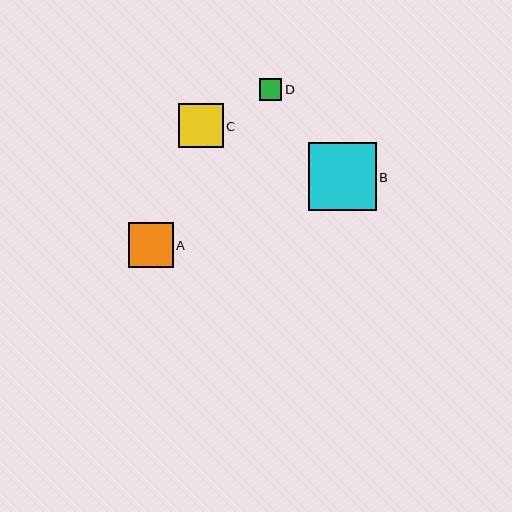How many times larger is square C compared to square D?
Square C is approximately 2.0 times the size of square D.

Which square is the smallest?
Square D is the smallest with a size of approximately 22 pixels.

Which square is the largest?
Square B is the largest with a size of approximately 68 pixels.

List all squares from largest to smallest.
From largest to smallest: B, C, A, D.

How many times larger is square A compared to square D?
Square A is approximately 2.0 times the size of square D.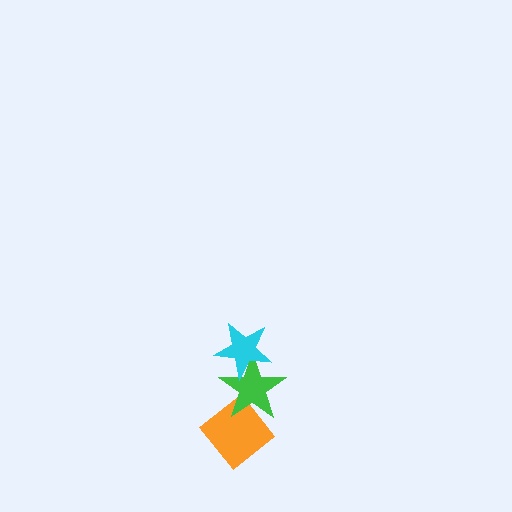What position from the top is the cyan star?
The cyan star is 1st from the top.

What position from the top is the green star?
The green star is 2nd from the top.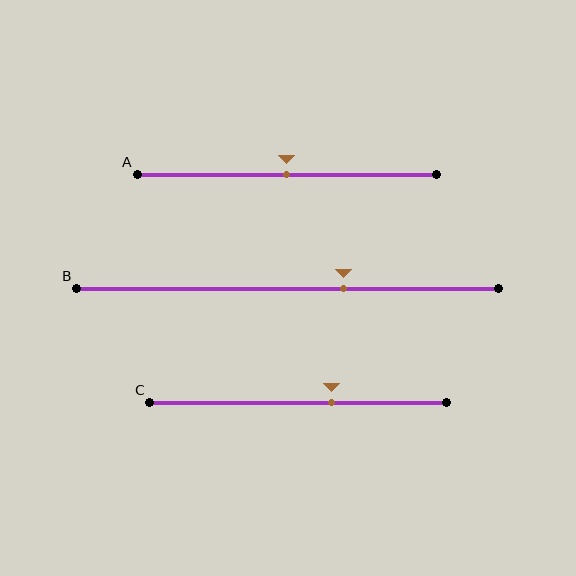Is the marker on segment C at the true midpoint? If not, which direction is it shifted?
No, the marker on segment C is shifted to the right by about 11% of the segment length.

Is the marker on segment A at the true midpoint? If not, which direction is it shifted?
Yes, the marker on segment A is at the true midpoint.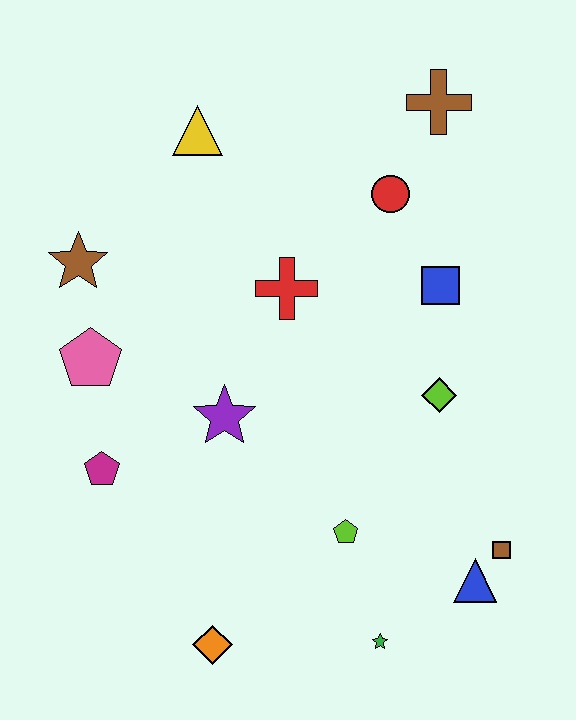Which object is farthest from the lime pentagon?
The brown cross is farthest from the lime pentagon.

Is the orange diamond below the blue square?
Yes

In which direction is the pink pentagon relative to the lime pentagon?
The pink pentagon is to the left of the lime pentagon.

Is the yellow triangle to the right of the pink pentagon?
Yes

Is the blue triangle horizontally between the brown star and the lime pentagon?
No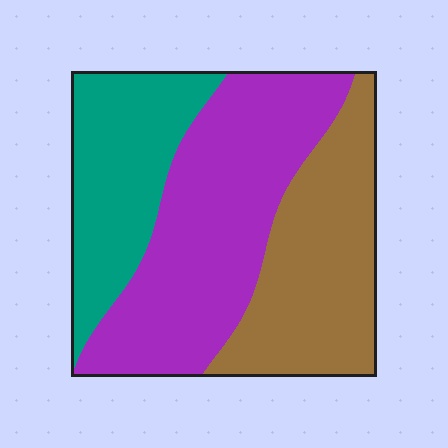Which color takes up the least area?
Teal, at roughly 25%.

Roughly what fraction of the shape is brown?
Brown takes up about one third (1/3) of the shape.